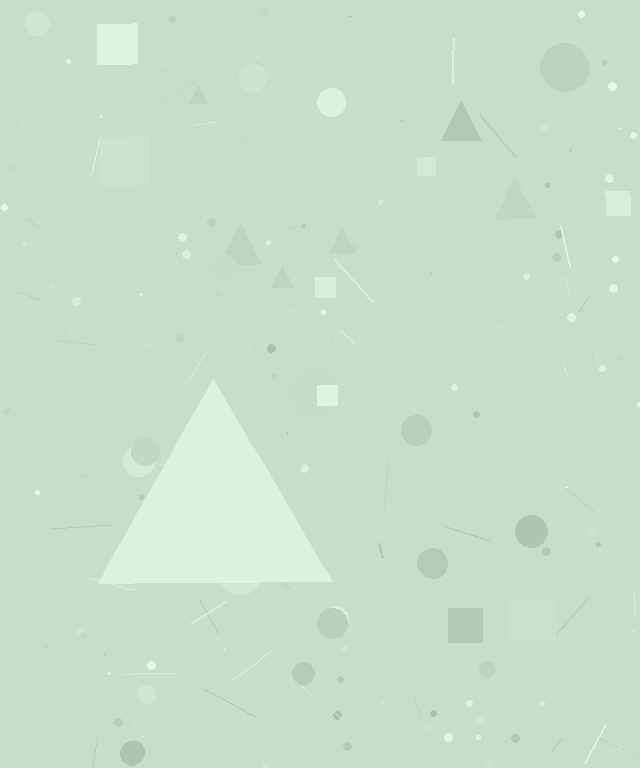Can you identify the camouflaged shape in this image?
The camouflaged shape is a triangle.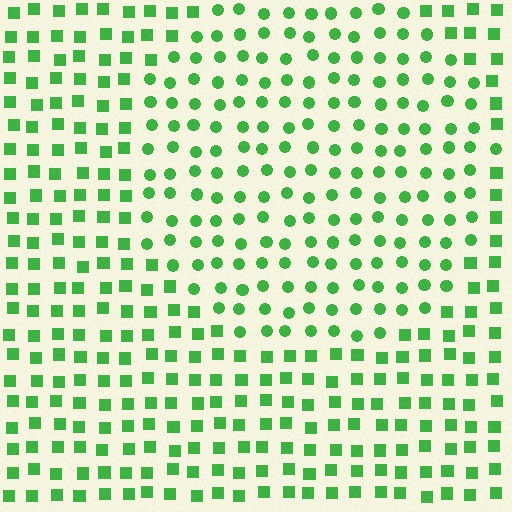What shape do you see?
I see a circle.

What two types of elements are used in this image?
The image uses circles inside the circle region and squares outside it.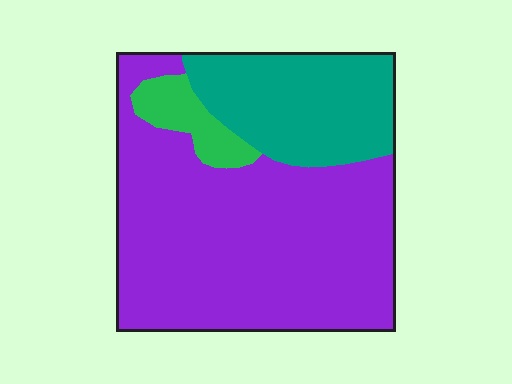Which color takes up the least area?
Green, at roughly 5%.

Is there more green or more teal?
Teal.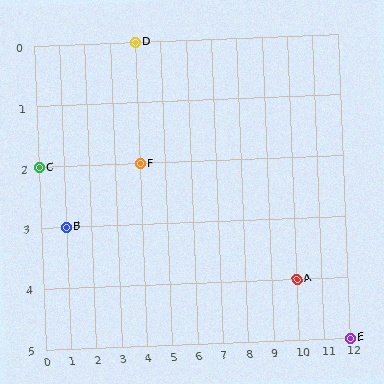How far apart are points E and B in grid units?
Points E and B are 11 columns and 2 rows apart (about 11.2 grid units diagonally).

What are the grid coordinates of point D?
Point D is at grid coordinates (4, 0).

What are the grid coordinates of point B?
Point B is at grid coordinates (1, 3).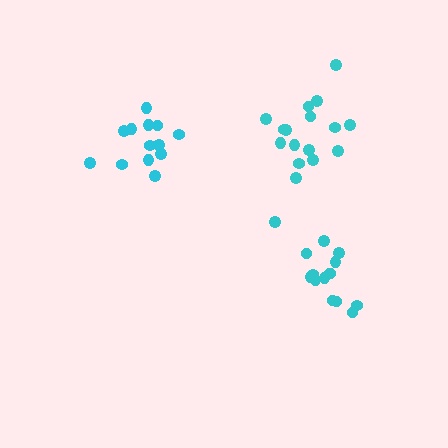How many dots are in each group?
Group 1: 16 dots, Group 2: 15 dots, Group 3: 13 dots (44 total).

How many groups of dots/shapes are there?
There are 3 groups.